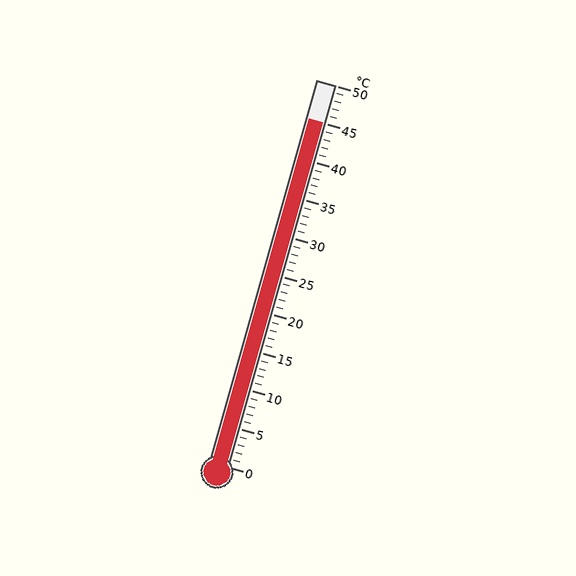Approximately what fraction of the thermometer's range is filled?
The thermometer is filled to approximately 90% of its range.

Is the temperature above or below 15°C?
The temperature is above 15°C.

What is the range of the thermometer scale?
The thermometer scale ranges from 0°C to 50°C.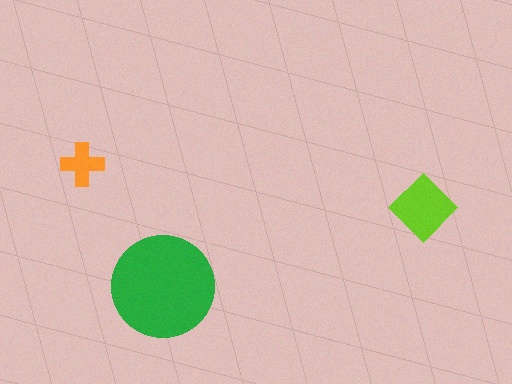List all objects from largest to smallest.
The green circle, the lime diamond, the orange cross.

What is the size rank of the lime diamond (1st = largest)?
2nd.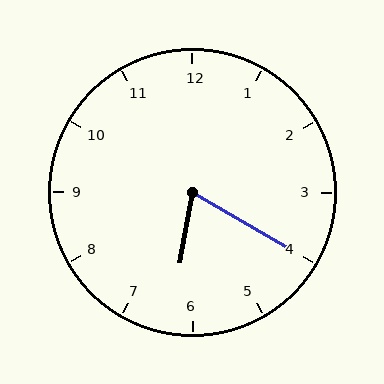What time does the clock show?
6:20.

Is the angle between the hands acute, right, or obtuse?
It is acute.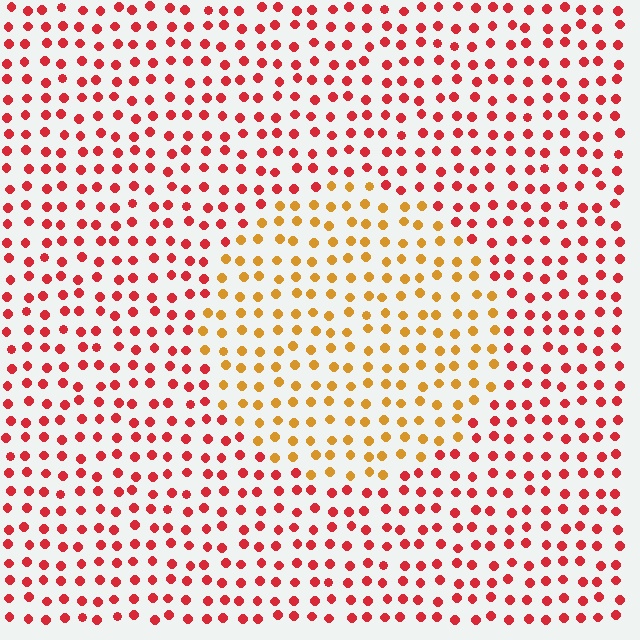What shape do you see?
I see a circle.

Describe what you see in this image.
The image is filled with small red elements in a uniform arrangement. A circle-shaped region is visible where the elements are tinted to a slightly different hue, forming a subtle color boundary.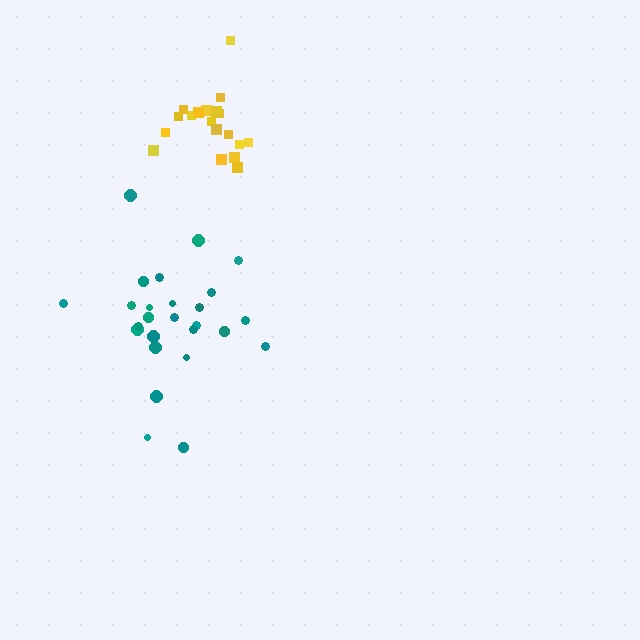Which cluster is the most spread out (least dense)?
Teal.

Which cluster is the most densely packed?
Yellow.